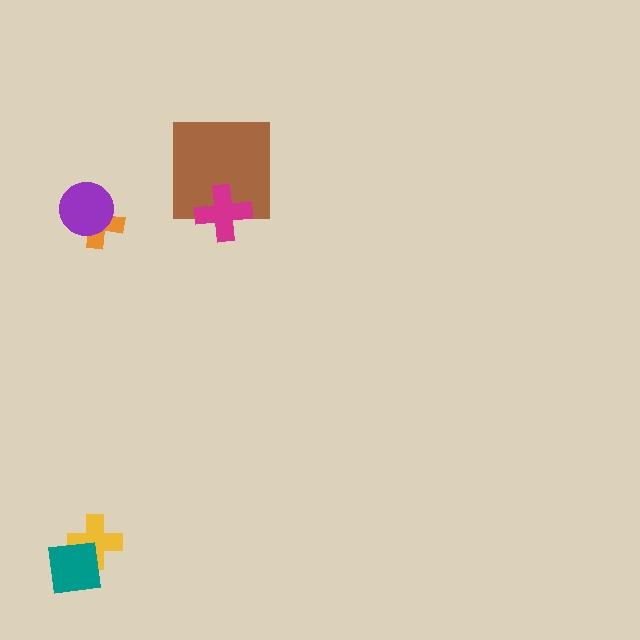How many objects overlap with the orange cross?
1 object overlaps with the orange cross.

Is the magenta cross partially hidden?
No, no other shape covers it.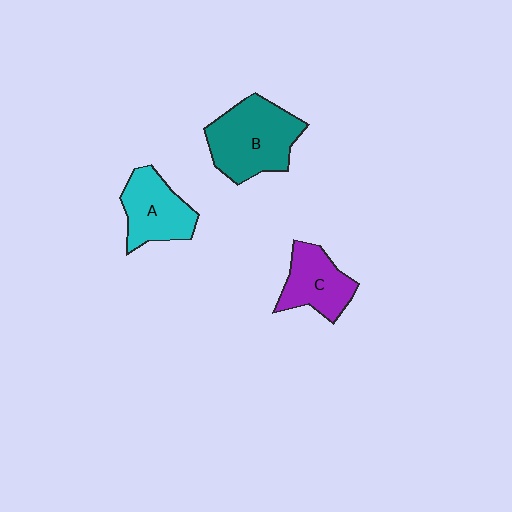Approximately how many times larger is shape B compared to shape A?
Approximately 1.4 times.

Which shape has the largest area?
Shape B (teal).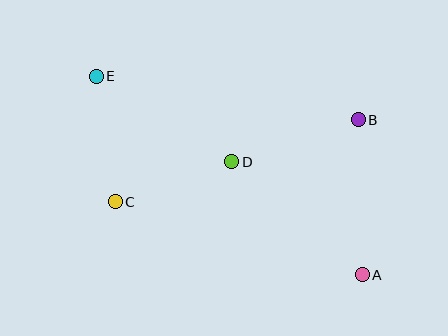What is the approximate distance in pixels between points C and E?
The distance between C and E is approximately 127 pixels.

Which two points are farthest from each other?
Points A and E are farthest from each other.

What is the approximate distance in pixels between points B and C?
The distance between B and C is approximately 256 pixels.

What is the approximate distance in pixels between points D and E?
The distance between D and E is approximately 160 pixels.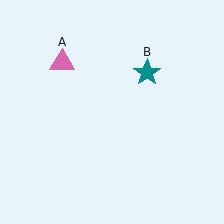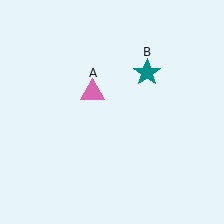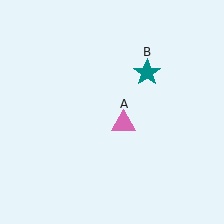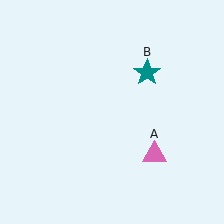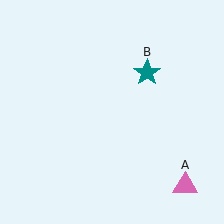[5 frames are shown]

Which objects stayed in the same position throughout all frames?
Teal star (object B) remained stationary.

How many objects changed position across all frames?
1 object changed position: pink triangle (object A).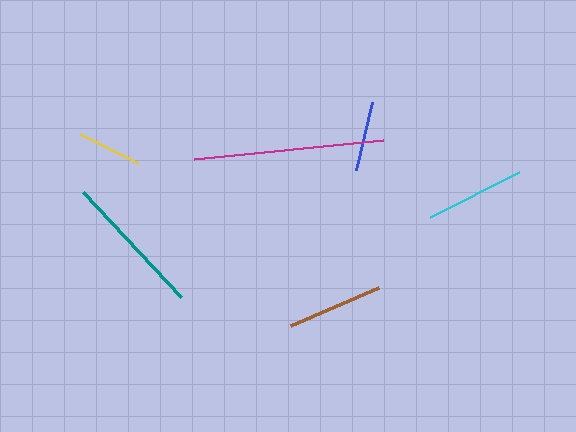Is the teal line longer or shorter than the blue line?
The teal line is longer than the blue line.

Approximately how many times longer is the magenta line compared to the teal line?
The magenta line is approximately 1.3 times the length of the teal line.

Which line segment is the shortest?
The yellow line is the shortest at approximately 64 pixels.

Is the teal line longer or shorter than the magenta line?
The magenta line is longer than the teal line.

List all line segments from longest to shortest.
From longest to shortest: magenta, teal, cyan, brown, blue, yellow.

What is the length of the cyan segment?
The cyan segment is approximately 100 pixels long.